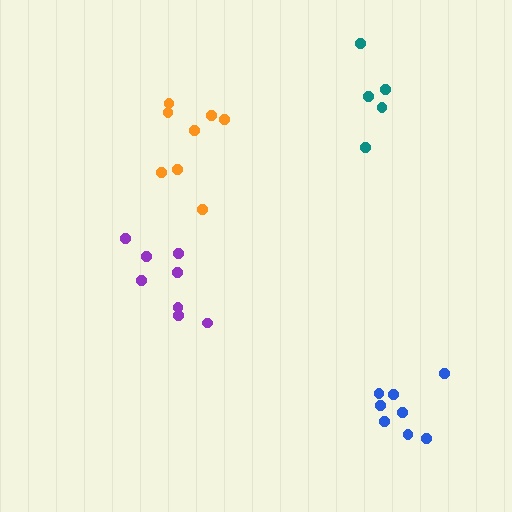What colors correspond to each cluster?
The clusters are colored: orange, purple, blue, teal.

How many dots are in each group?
Group 1: 8 dots, Group 2: 8 dots, Group 3: 8 dots, Group 4: 5 dots (29 total).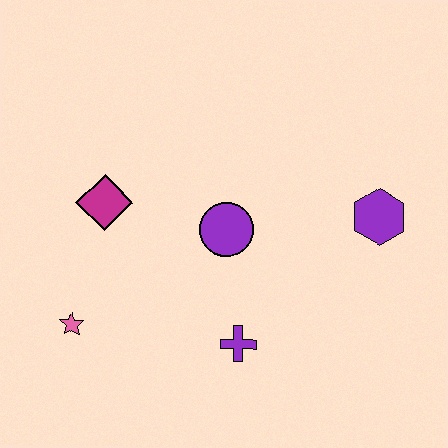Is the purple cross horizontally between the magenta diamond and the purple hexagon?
Yes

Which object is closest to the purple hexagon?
The purple circle is closest to the purple hexagon.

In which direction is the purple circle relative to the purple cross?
The purple circle is above the purple cross.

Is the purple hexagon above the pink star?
Yes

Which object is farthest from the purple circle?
The pink star is farthest from the purple circle.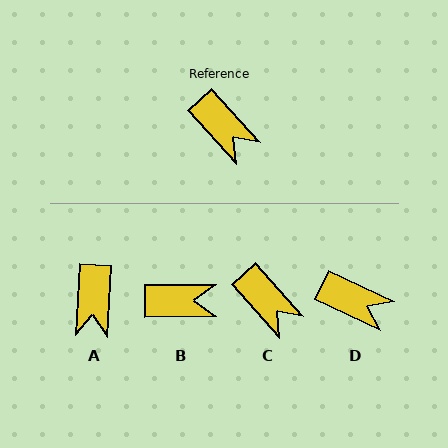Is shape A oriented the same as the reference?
No, it is off by about 45 degrees.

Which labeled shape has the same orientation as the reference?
C.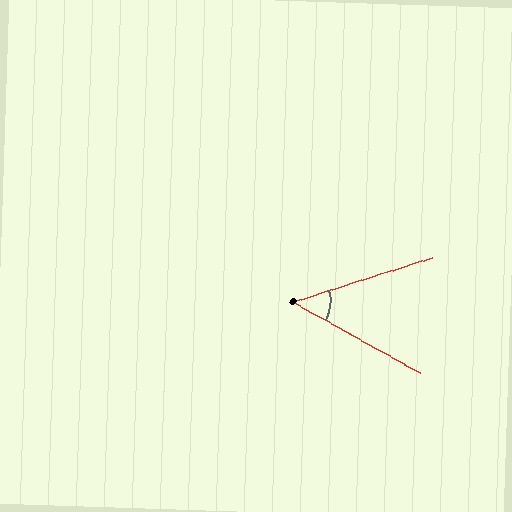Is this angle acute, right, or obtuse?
It is acute.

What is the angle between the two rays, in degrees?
Approximately 47 degrees.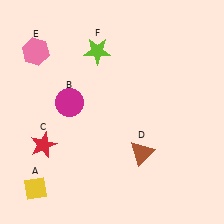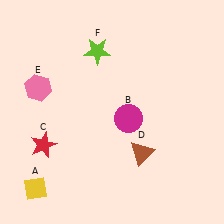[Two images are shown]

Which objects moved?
The objects that moved are: the magenta circle (B), the pink hexagon (E).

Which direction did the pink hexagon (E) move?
The pink hexagon (E) moved down.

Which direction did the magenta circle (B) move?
The magenta circle (B) moved right.